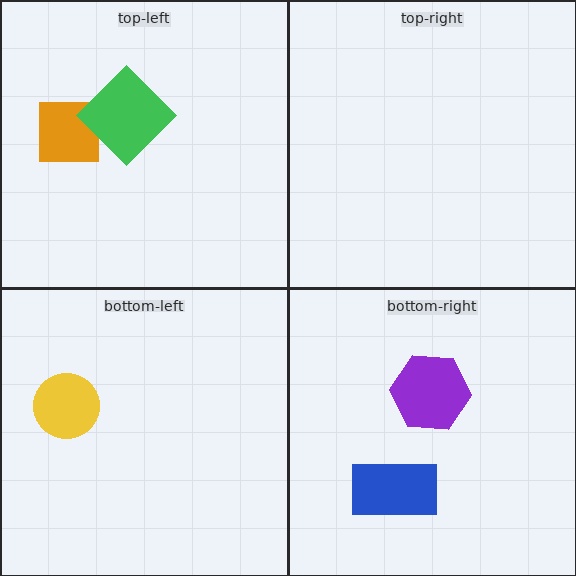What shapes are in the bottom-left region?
The yellow circle.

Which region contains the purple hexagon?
The bottom-right region.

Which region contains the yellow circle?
The bottom-left region.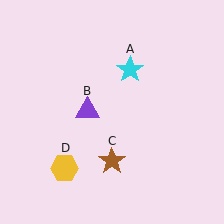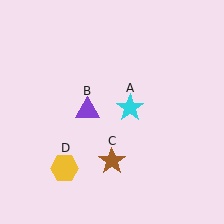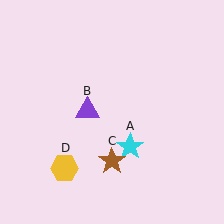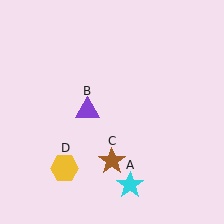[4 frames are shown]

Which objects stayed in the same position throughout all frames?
Purple triangle (object B) and brown star (object C) and yellow hexagon (object D) remained stationary.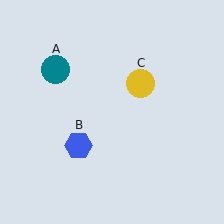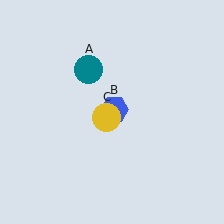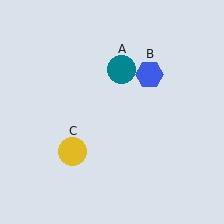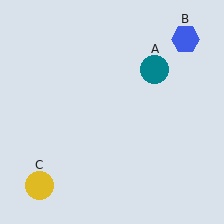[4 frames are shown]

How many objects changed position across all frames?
3 objects changed position: teal circle (object A), blue hexagon (object B), yellow circle (object C).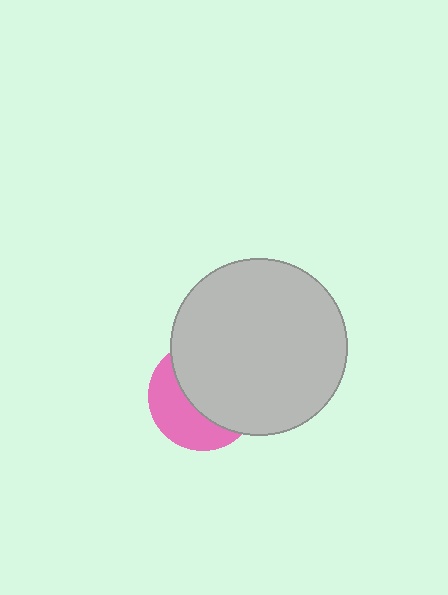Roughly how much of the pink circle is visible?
A small part of it is visible (roughly 40%).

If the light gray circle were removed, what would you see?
You would see the complete pink circle.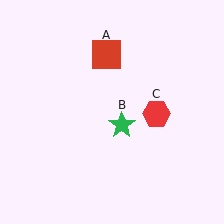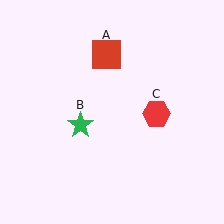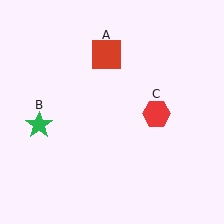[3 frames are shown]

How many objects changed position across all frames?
1 object changed position: green star (object B).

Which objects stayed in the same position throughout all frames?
Red square (object A) and red hexagon (object C) remained stationary.